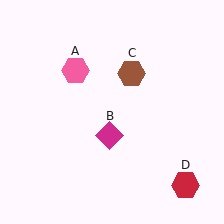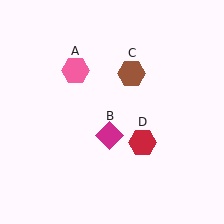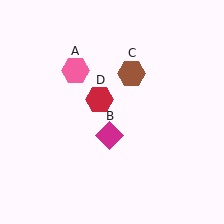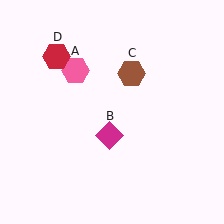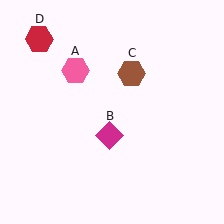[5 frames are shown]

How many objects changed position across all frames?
1 object changed position: red hexagon (object D).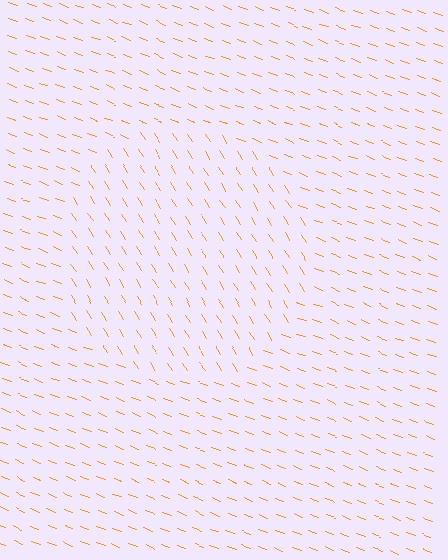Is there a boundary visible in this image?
Yes, there is a texture boundary formed by a change in line orientation.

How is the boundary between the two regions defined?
The boundary is defined purely by a change in line orientation (approximately 37 degrees difference). All lines are the same color and thickness.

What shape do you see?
I see a circle.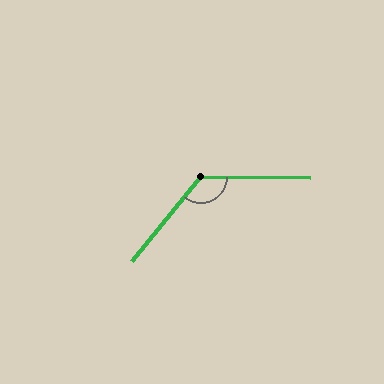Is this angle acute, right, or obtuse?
It is obtuse.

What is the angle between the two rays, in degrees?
Approximately 129 degrees.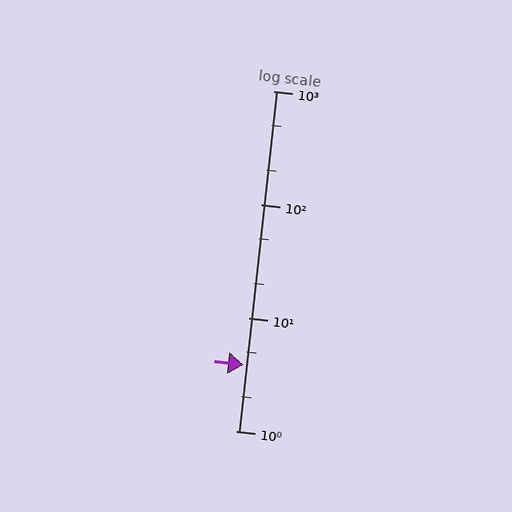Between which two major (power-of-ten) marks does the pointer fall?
The pointer is between 1 and 10.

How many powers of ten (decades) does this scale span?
The scale spans 3 decades, from 1 to 1000.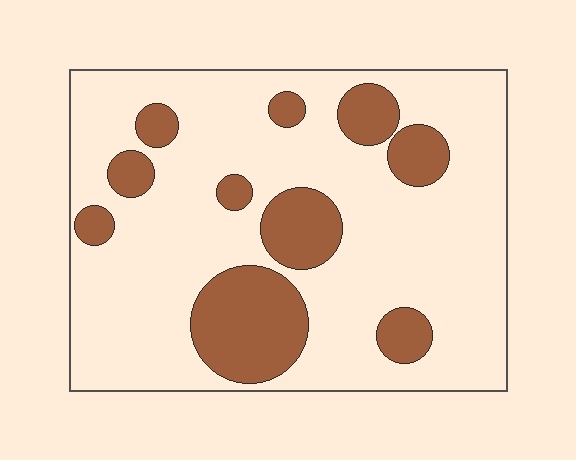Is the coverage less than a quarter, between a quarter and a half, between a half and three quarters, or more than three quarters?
Less than a quarter.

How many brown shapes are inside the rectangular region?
10.